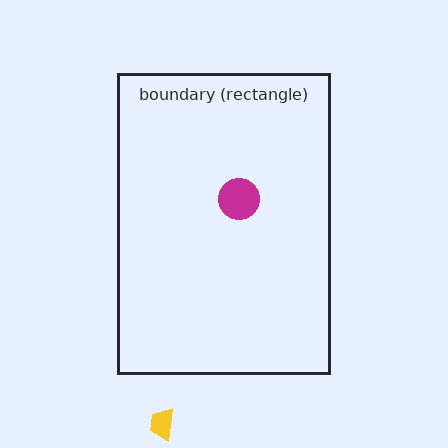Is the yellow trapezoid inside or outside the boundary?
Outside.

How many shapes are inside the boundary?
1 inside, 1 outside.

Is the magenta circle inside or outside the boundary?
Inside.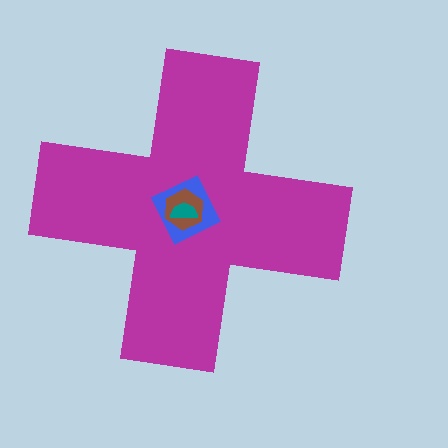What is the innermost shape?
The teal semicircle.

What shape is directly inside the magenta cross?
The blue diamond.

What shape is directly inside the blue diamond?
The brown hexagon.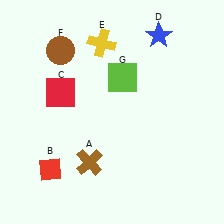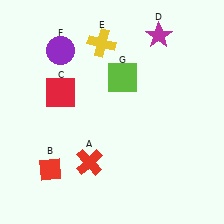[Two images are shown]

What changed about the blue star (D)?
In Image 1, D is blue. In Image 2, it changed to magenta.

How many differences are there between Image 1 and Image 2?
There are 3 differences between the two images.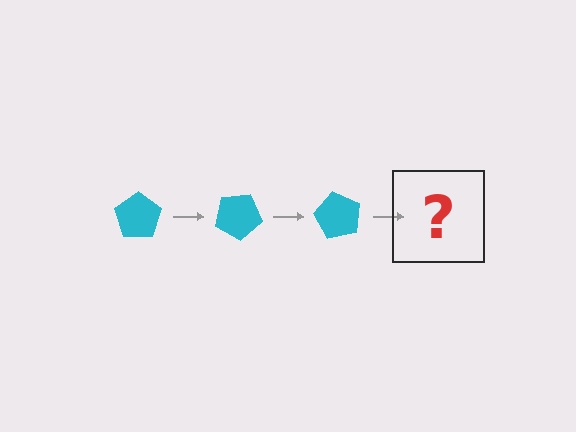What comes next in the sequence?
The next element should be a cyan pentagon rotated 90 degrees.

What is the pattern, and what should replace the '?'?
The pattern is that the pentagon rotates 30 degrees each step. The '?' should be a cyan pentagon rotated 90 degrees.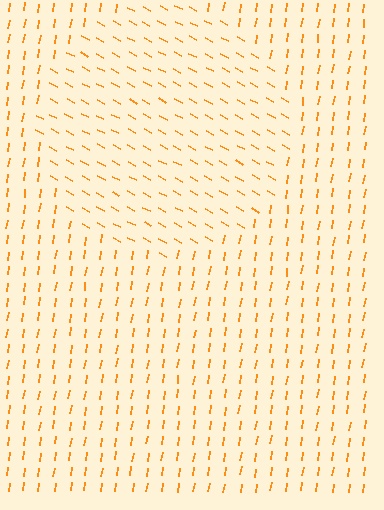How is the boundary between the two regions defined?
The boundary is defined purely by a change in line orientation (approximately 71 degrees difference). All lines are the same color and thickness.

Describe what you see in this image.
The image is filled with small orange line segments. A circle region in the image has lines oriented differently from the surrounding lines, creating a visible texture boundary.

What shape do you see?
I see a circle.